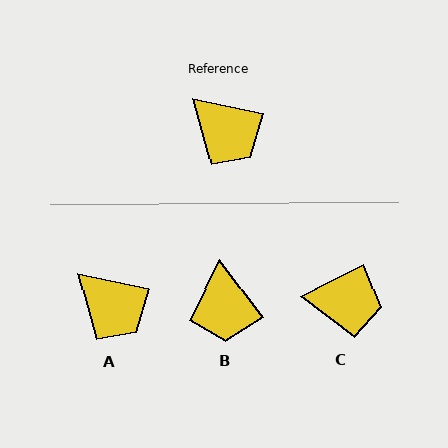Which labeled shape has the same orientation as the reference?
A.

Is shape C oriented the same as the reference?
No, it is off by about 38 degrees.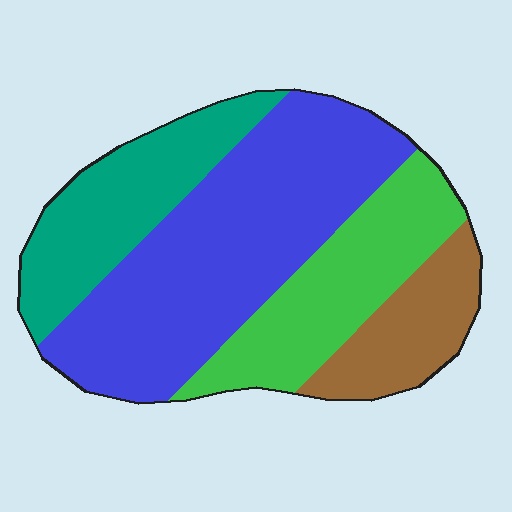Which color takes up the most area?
Blue, at roughly 45%.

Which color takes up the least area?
Brown, at roughly 15%.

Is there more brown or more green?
Green.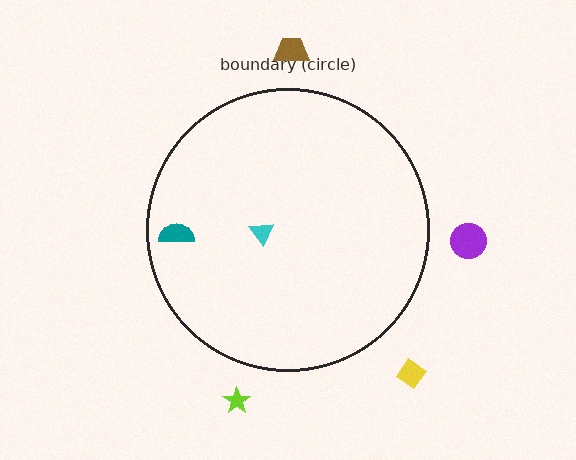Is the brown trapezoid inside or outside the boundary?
Outside.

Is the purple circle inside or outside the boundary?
Outside.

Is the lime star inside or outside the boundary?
Outside.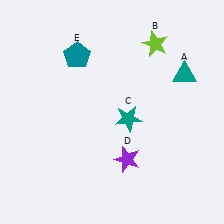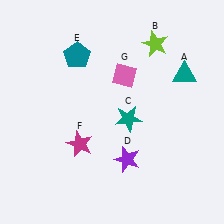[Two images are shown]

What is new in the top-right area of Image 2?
A pink diamond (G) was added in the top-right area of Image 2.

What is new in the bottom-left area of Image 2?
A magenta star (F) was added in the bottom-left area of Image 2.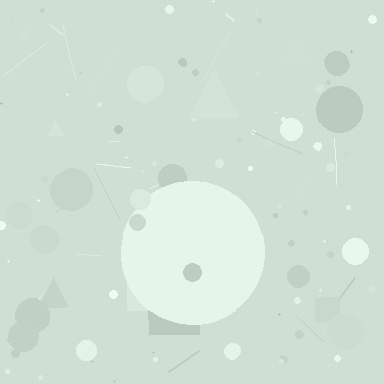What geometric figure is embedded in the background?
A circle is embedded in the background.